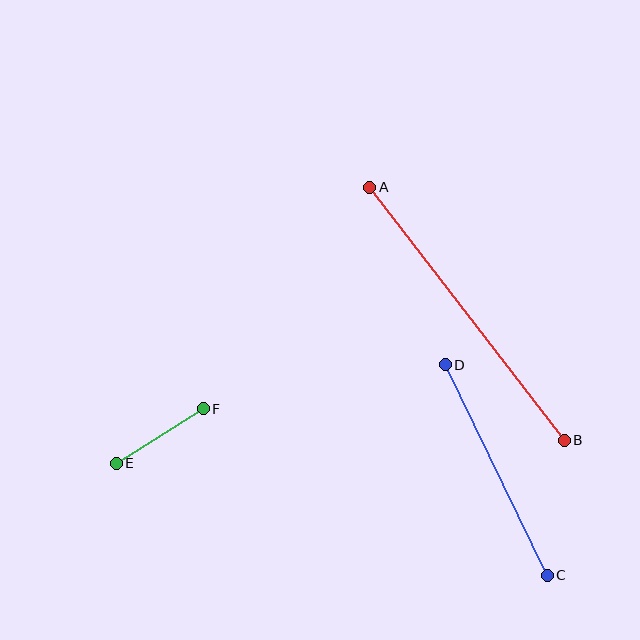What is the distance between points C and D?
The distance is approximately 234 pixels.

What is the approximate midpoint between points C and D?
The midpoint is at approximately (496, 470) pixels.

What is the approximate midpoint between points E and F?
The midpoint is at approximately (160, 436) pixels.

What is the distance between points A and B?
The distance is approximately 319 pixels.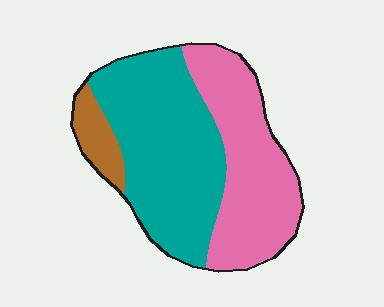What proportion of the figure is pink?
Pink takes up about two fifths (2/5) of the figure.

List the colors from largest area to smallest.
From largest to smallest: teal, pink, brown.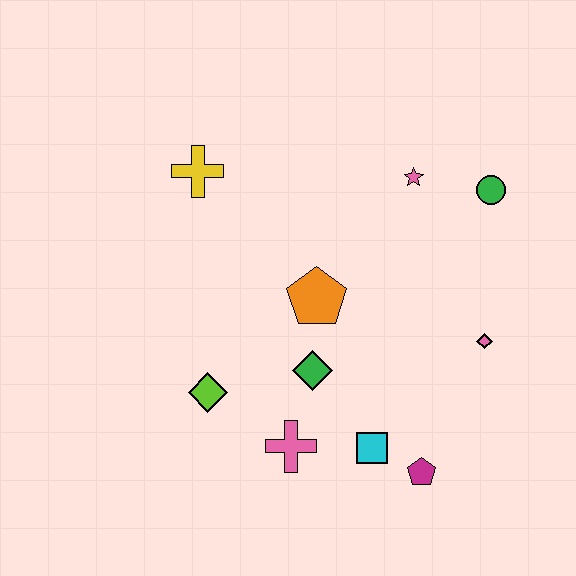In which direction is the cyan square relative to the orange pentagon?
The cyan square is below the orange pentagon.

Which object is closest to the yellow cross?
The orange pentagon is closest to the yellow cross.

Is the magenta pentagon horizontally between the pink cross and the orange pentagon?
No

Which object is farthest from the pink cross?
The green circle is farthest from the pink cross.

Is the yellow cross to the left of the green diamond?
Yes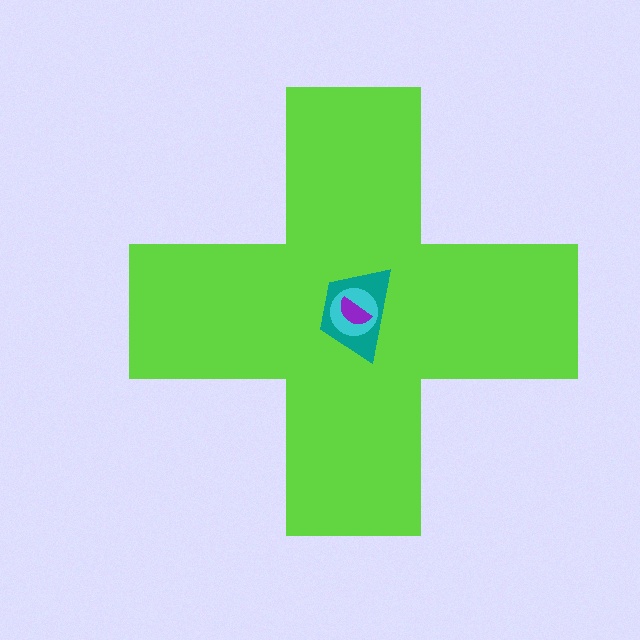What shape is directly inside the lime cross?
The teal trapezoid.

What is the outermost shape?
The lime cross.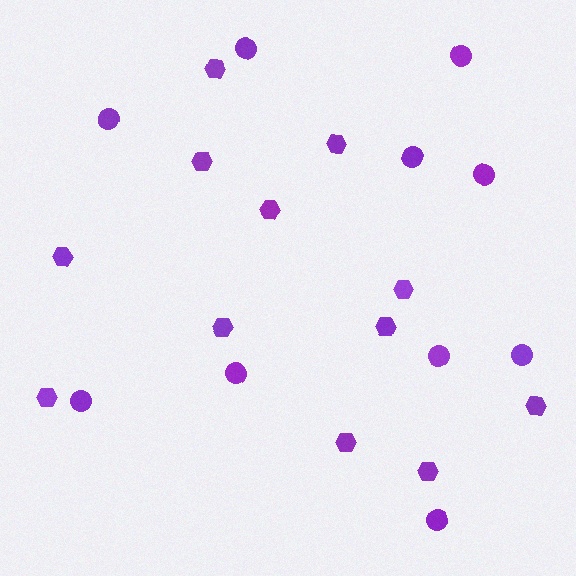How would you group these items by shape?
There are 2 groups: one group of hexagons (12) and one group of circles (10).